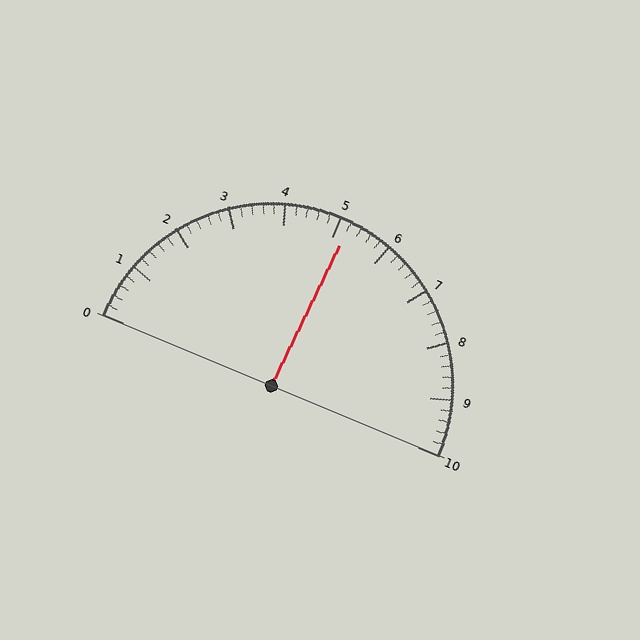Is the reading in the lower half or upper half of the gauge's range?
The reading is in the upper half of the range (0 to 10).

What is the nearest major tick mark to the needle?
The nearest major tick mark is 5.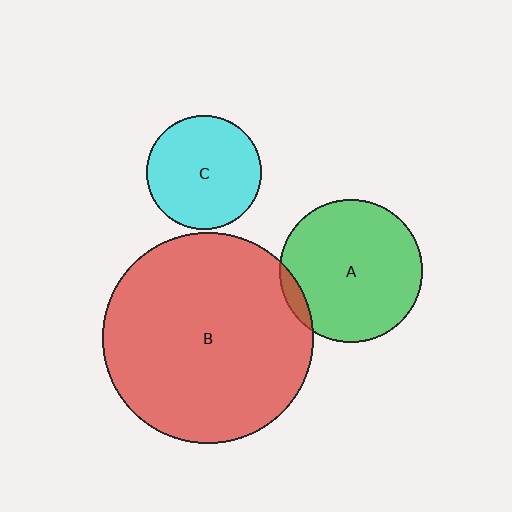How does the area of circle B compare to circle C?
Approximately 3.4 times.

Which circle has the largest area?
Circle B (red).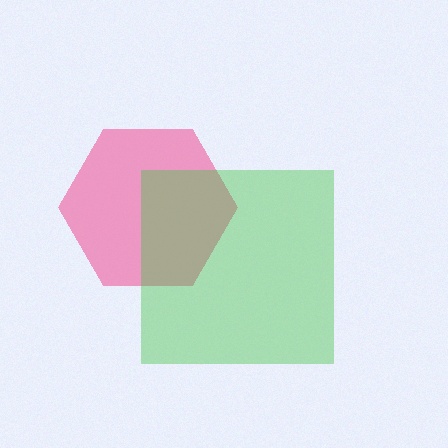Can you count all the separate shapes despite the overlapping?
Yes, there are 2 separate shapes.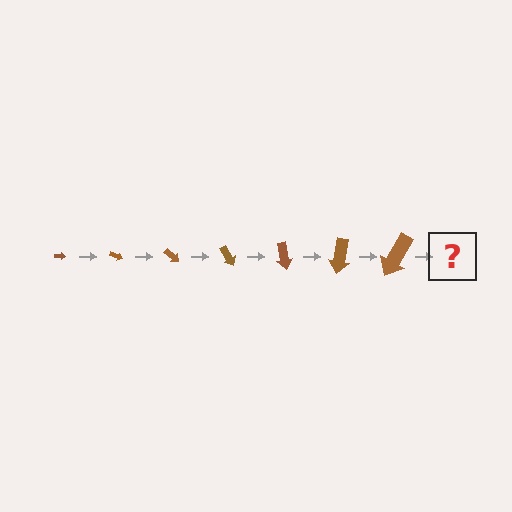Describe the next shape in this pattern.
It should be an arrow, larger than the previous one and rotated 140 degrees from the start.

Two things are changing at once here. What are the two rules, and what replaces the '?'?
The two rules are that the arrow grows larger each step and it rotates 20 degrees each step. The '?' should be an arrow, larger than the previous one and rotated 140 degrees from the start.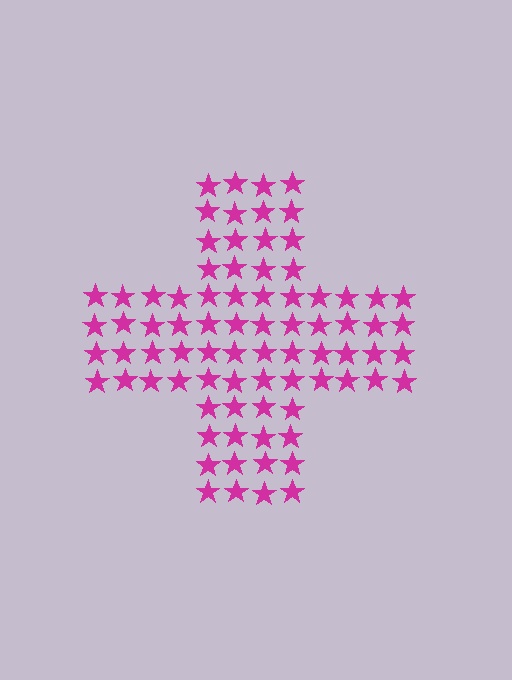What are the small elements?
The small elements are stars.